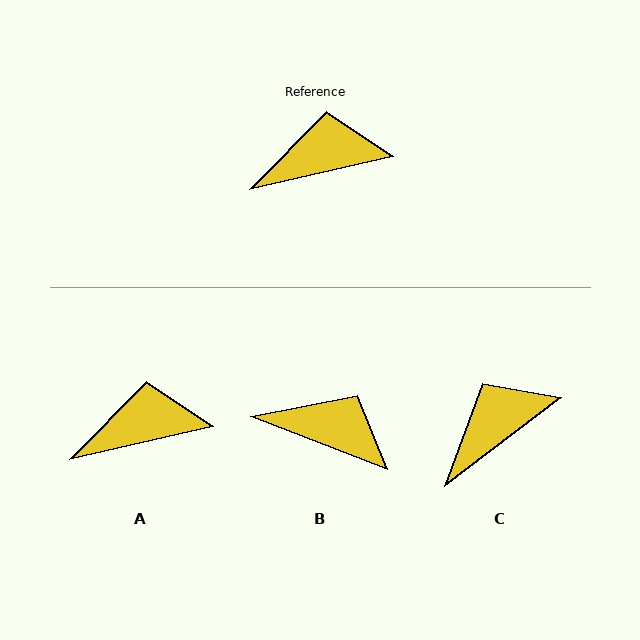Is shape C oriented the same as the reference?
No, it is off by about 24 degrees.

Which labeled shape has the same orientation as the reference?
A.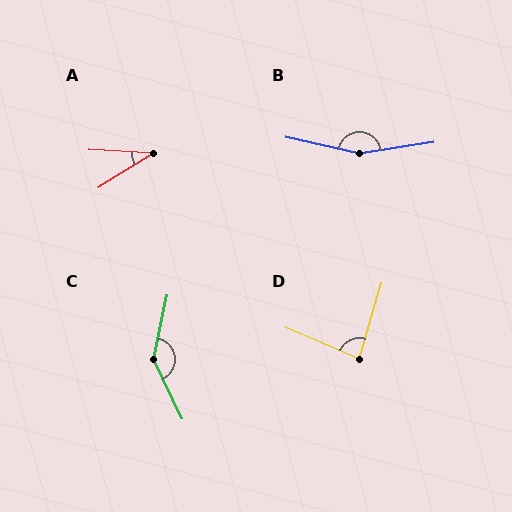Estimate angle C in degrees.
Approximately 142 degrees.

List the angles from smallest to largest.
A (35°), D (83°), C (142°), B (159°).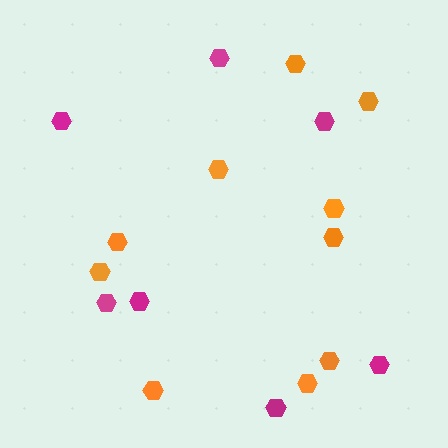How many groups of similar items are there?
There are 2 groups: one group of orange hexagons (10) and one group of magenta hexagons (7).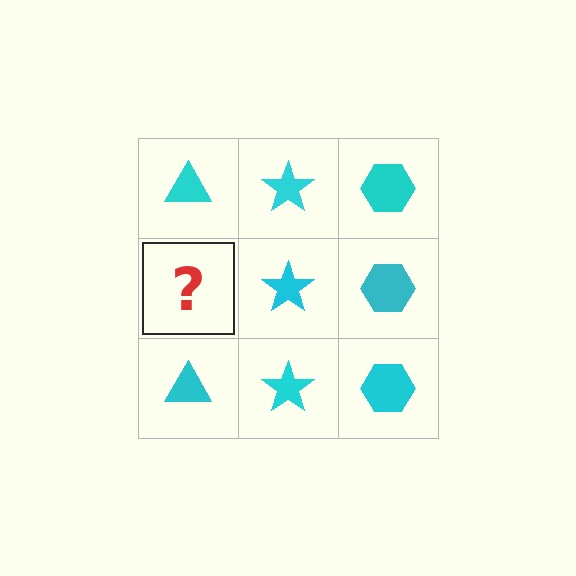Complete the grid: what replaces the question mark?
The question mark should be replaced with a cyan triangle.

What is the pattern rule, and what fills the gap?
The rule is that each column has a consistent shape. The gap should be filled with a cyan triangle.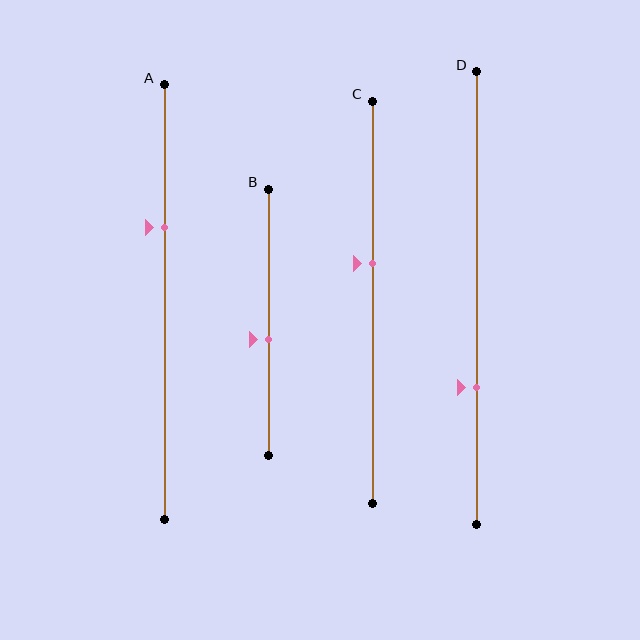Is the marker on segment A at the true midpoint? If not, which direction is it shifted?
No, the marker on segment A is shifted upward by about 17% of the segment length.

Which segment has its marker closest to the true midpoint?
Segment B has its marker closest to the true midpoint.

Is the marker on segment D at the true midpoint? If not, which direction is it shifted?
No, the marker on segment D is shifted downward by about 20% of the segment length.